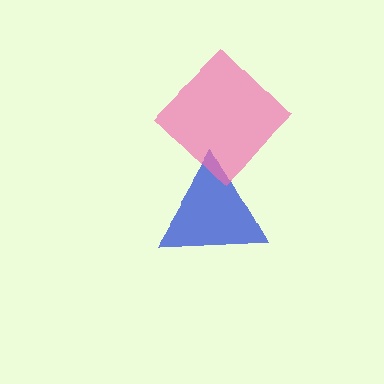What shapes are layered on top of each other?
The layered shapes are: a blue triangle, a pink diamond.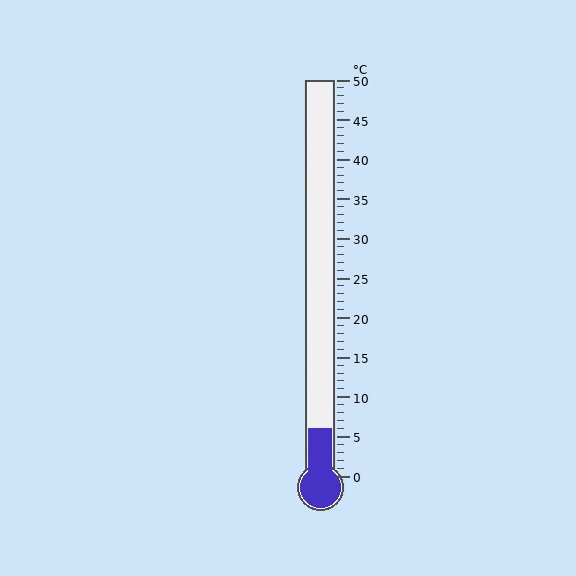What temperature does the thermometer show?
The thermometer shows approximately 6°C.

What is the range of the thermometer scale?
The thermometer scale ranges from 0°C to 50°C.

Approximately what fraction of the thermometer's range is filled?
The thermometer is filled to approximately 10% of its range.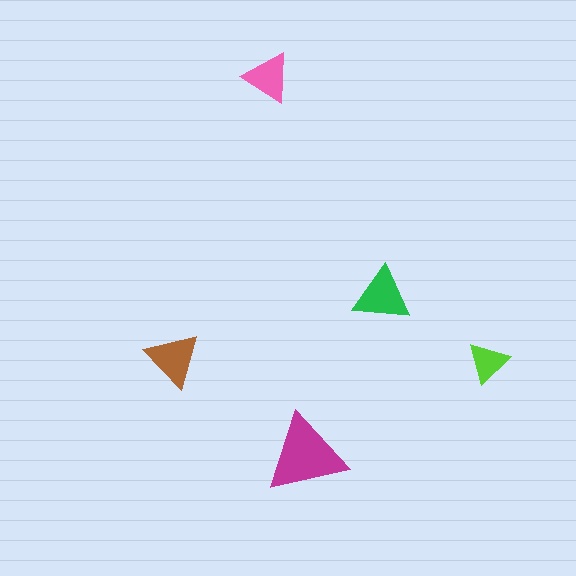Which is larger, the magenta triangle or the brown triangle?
The magenta one.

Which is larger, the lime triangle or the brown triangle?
The brown one.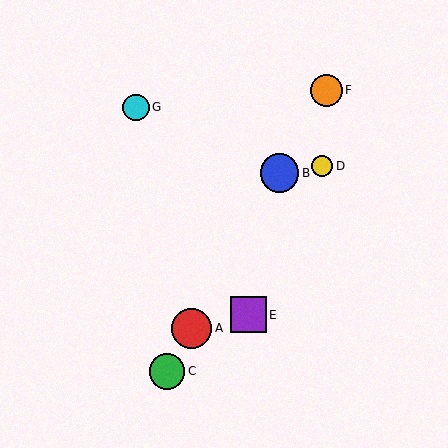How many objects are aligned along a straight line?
4 objects (A, B, C, F) are aligned along a straight line.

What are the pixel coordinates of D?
Object D is at (322, 166).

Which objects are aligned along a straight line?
Objects A, B, C, F are aligned along a straight line.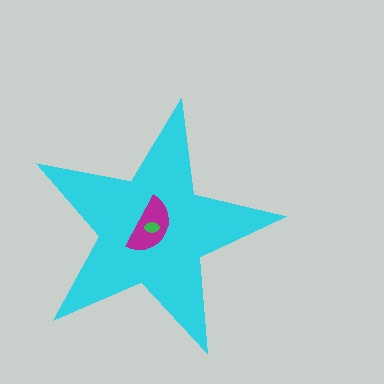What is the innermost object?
The green ellipse.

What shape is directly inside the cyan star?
The magenta semicircle.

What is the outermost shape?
The cyan star.